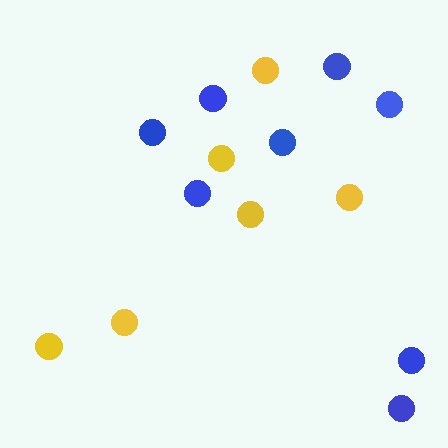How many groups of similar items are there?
There are 2 groups: one group of yellow circles (6) and one group of blue circles (8).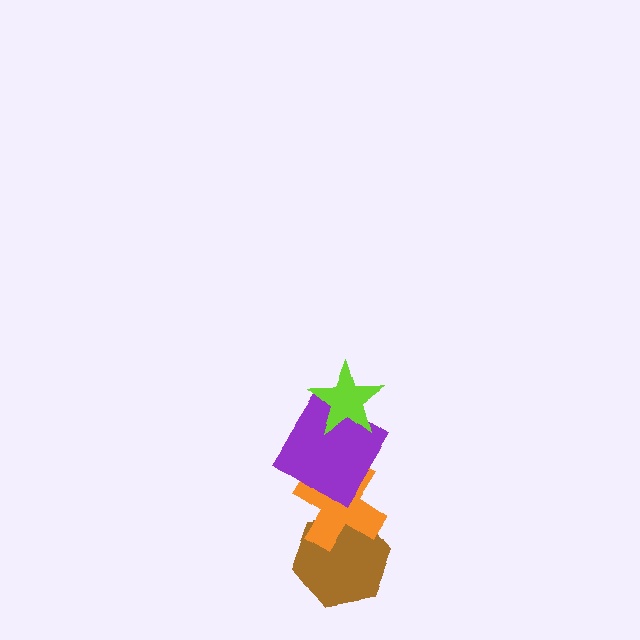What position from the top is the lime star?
The lime star is 1st from the top.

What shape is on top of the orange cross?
The purple diamond is on top of the orange cross.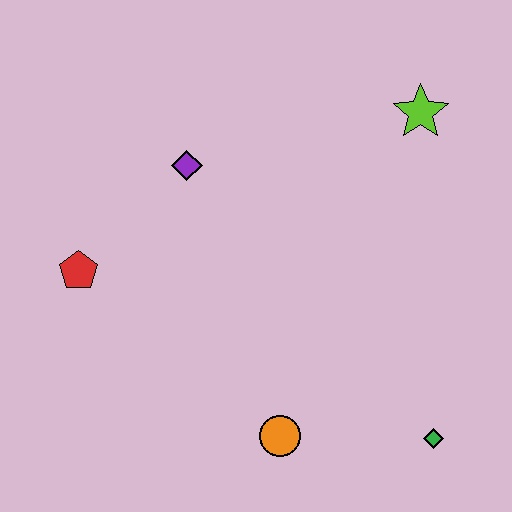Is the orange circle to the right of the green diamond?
No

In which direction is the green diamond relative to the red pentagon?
The green diamond is to the right of the red pentagon.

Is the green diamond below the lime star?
Yes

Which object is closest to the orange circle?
The green diamond is closest to the orange circle.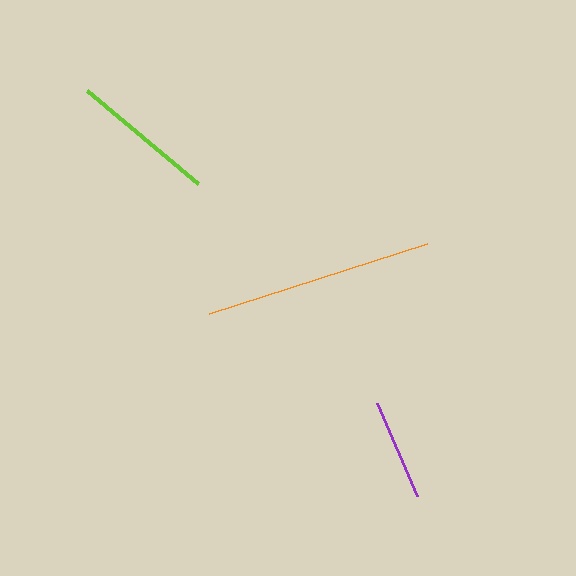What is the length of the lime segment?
The lime segment is approximately 145 pixels long.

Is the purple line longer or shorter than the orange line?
The orange line is longer than the purple line.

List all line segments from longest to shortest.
From longest to shortest: orange, lime, purple.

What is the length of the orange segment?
The orange segment is approximately 229 pixels long.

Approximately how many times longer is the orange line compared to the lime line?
The orange line is approximately 1.6 times the length of the lime line.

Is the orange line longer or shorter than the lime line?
The orange line is longer than the lime line.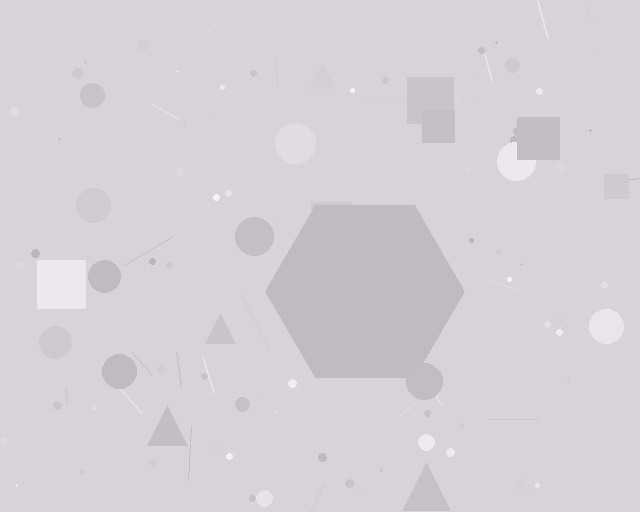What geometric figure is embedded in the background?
A hexagon is embedded in the background.